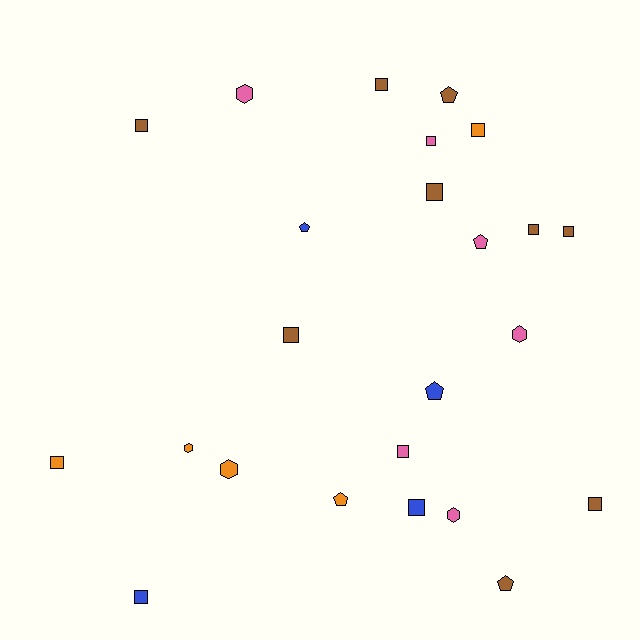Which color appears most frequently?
Brown, with 9 objects.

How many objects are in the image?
There are 24 objects.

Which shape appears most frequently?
Square, with 13 objects.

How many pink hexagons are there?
There are 3 pink hexagons.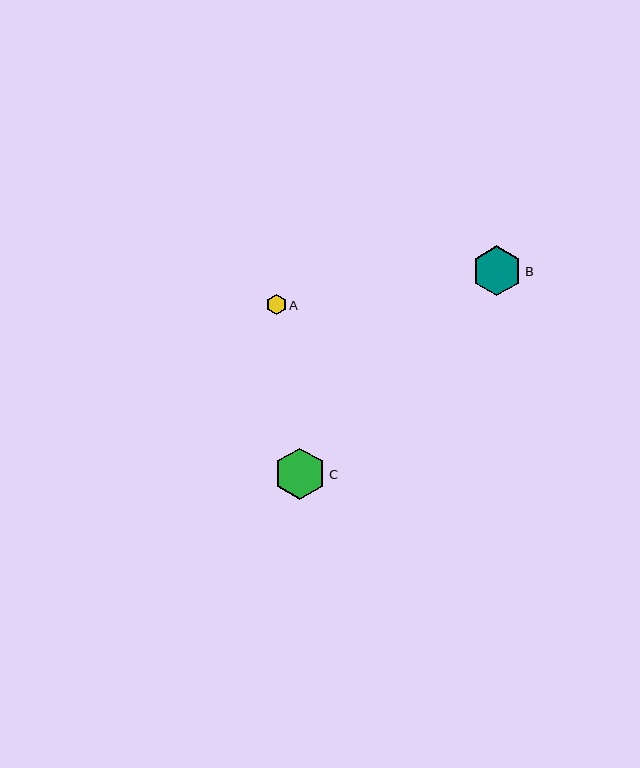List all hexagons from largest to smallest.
From largest to smallest: C, B, A.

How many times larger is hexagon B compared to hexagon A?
Hexagon B is approximately 2.5 times the size of hexagon A.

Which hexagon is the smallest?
Hexagon A is the smallest with a size of approximately 20 pixels.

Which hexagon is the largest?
Hexagon C is the largest with a size of approximately 51 pixels.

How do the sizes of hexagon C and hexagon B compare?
Hexagon C and hexagon B are approximately the same size.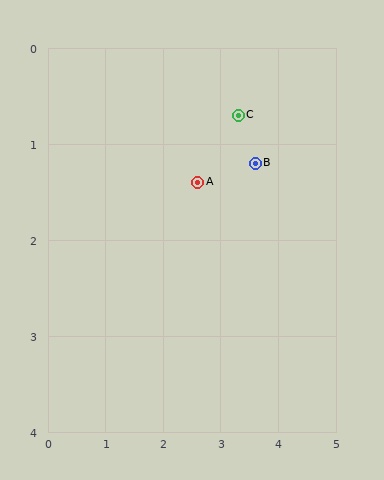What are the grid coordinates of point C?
Point C is at approximately (3.3, 0.7).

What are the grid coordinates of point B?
Point B is at approximately (3.6, 1.2).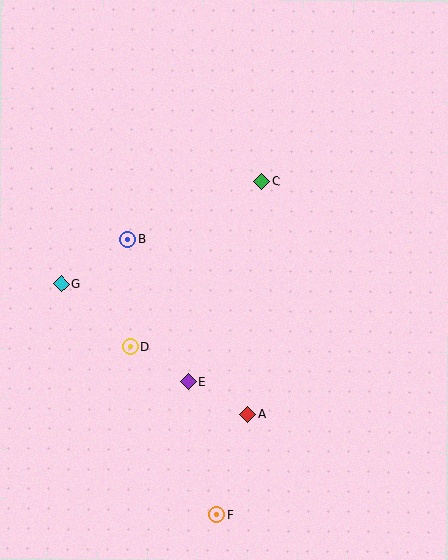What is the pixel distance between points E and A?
The distance between E and A is 68 pixels.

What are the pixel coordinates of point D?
Point D is at (130, 347).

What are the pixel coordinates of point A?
Point A is at (248, 414).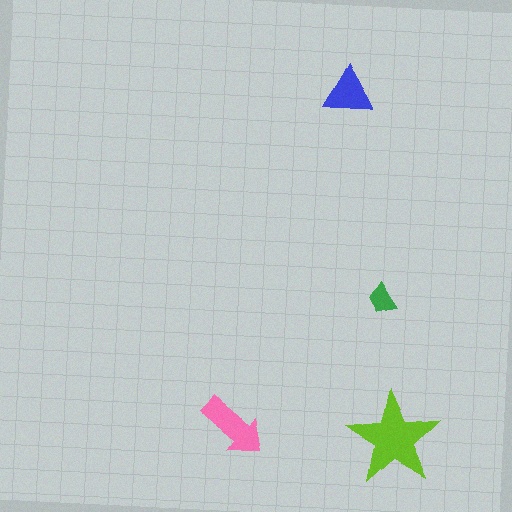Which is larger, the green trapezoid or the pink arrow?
The pink arrow.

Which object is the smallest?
The green trapezoid.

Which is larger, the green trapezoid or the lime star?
The lime star.